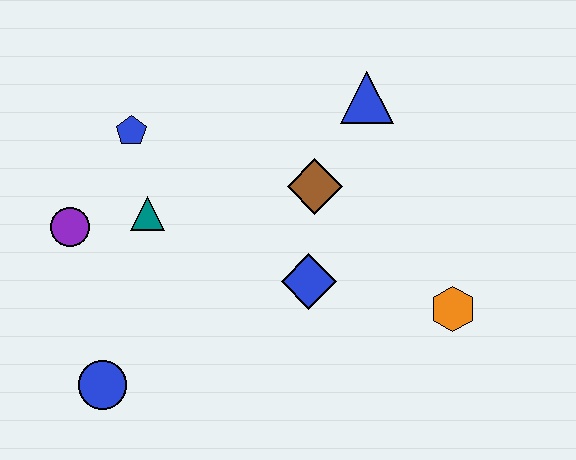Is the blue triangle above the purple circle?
Yes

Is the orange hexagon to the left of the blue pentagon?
No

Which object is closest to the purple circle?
The teal triangle is closest to the purple circle.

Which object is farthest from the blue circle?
The blue triangle is farthest from the blue circle.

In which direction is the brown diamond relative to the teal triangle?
The brown diamond is to the right of the teal triangle.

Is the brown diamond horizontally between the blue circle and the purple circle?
No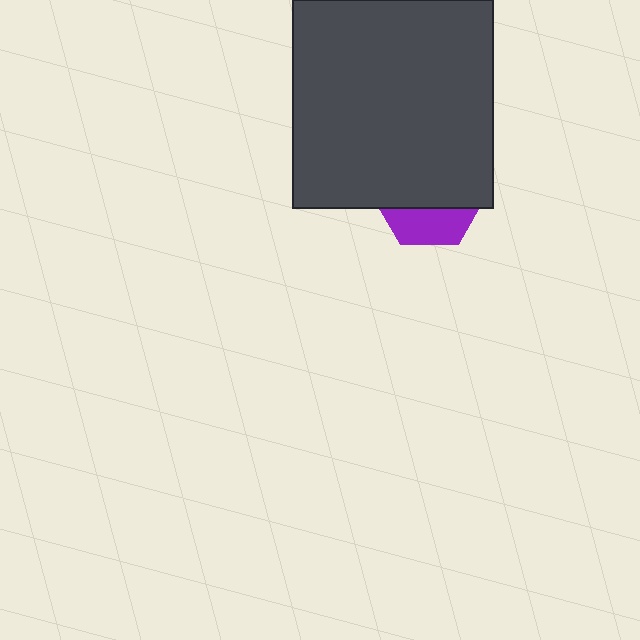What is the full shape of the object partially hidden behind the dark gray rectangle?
The partially hidden object is a purple hexagon.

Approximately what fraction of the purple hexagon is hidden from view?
Roughly 69% of the purple hexagon is hidden behind the dark gray rectangle.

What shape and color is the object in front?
The object in front is a dark gray rectangle.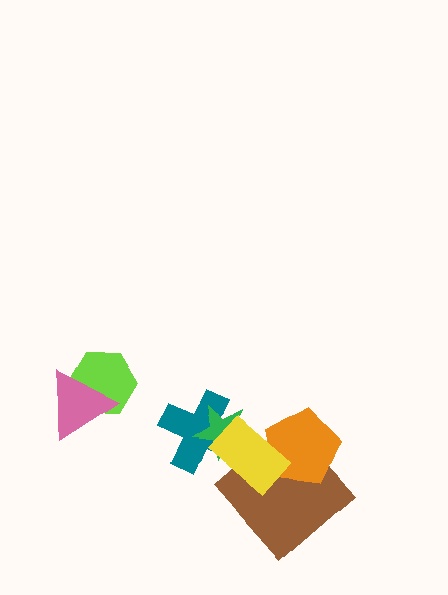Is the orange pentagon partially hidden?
Yes, it is partially covered by another shape.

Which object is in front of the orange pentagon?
The yellow rectangle is in front of the orange pentagon.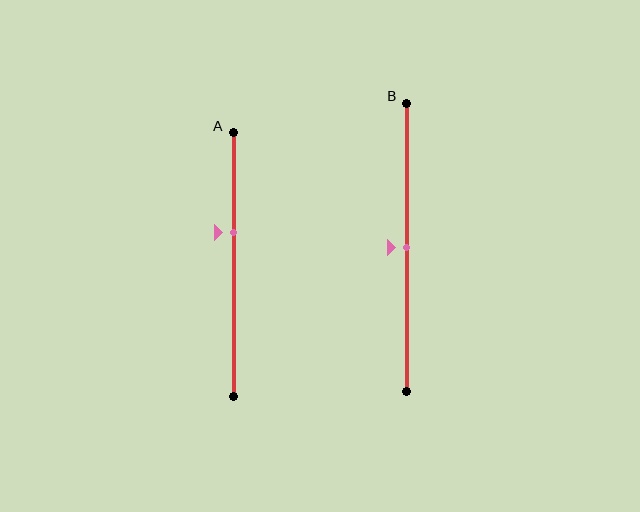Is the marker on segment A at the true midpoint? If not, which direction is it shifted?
No, the marker on segment A is shifted upward by about 12% of the segment length.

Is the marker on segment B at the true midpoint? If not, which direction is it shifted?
Yes, the marker on segment B is at the true midpoint.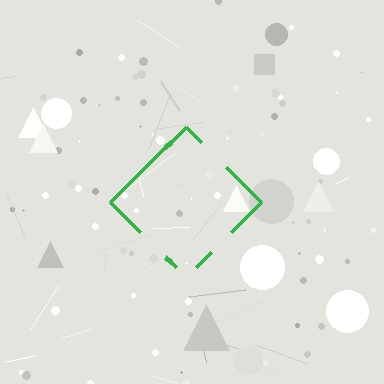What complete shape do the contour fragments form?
The contour fragments form a diamond.